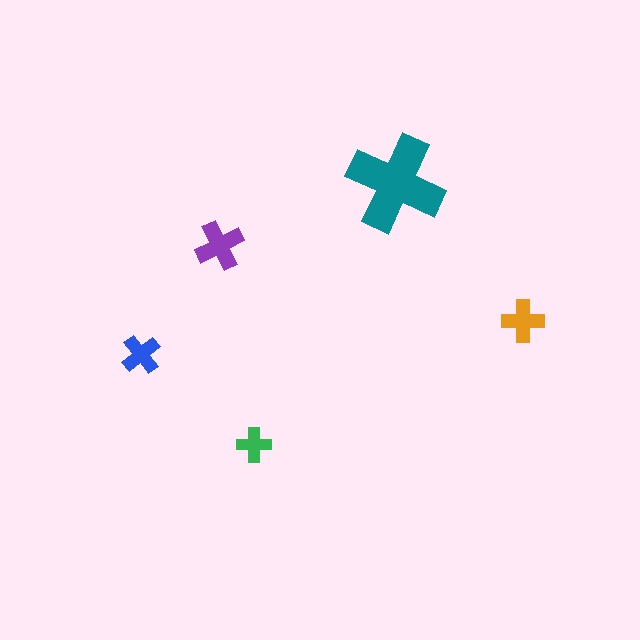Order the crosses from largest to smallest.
the teal one, the purple one, the orange one, the blue one, the green one.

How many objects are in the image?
There are 5 objects in the image.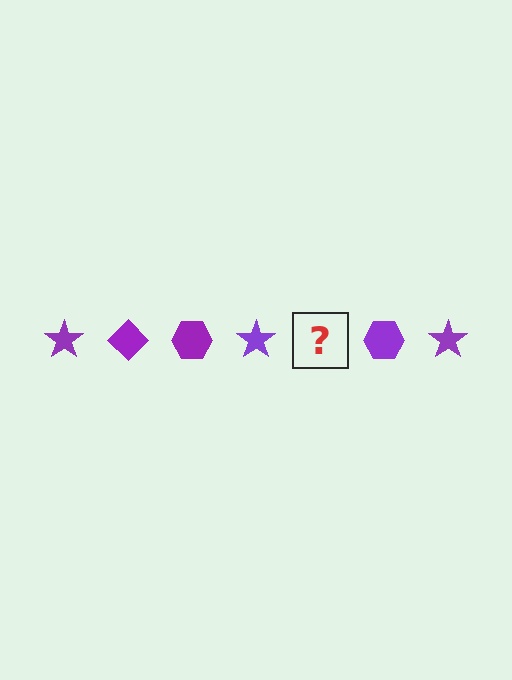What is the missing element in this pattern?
The missing element is a purple diamond.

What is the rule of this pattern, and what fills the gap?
The rule is that the pattern cycles through star, diamond, hexagon shapes in purple. The gap should be filled with a purple diamond.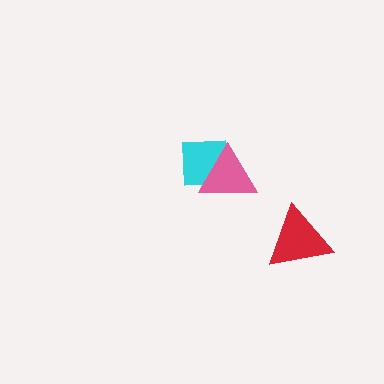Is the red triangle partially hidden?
No, no other shape covers it.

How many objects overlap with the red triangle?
0 objects overlap with the red triangle.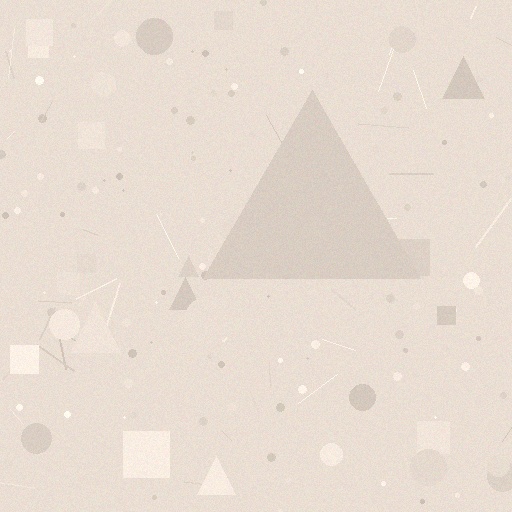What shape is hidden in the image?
A triangle is hidden in the image.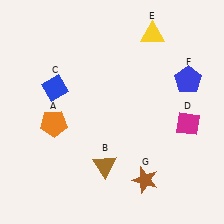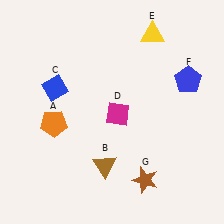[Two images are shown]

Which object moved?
The magenta diamond (D) moved left.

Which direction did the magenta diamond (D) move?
The magenta diamond (D) moved left.